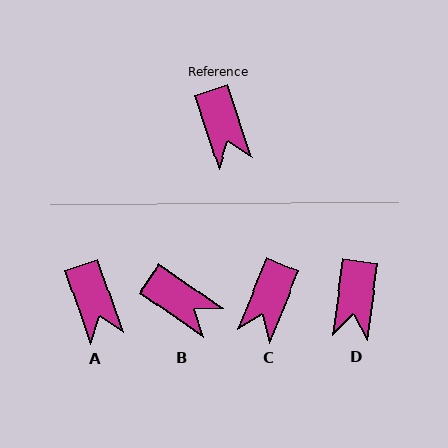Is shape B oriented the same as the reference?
No, it is off by about 37 degrees.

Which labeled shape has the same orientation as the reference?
A.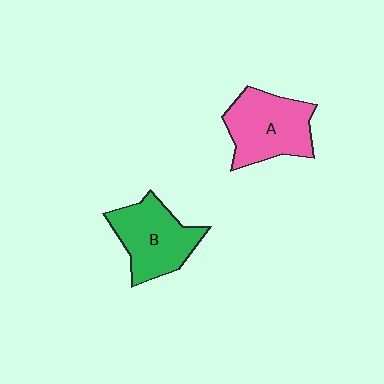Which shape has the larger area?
Shape A (pink).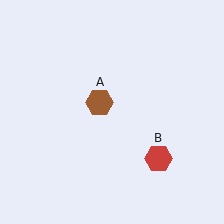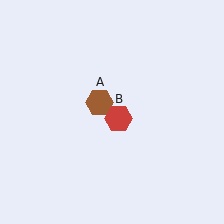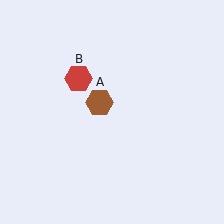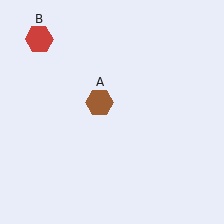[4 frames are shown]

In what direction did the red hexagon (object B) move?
The red hexagon (object B) moved up and to the left.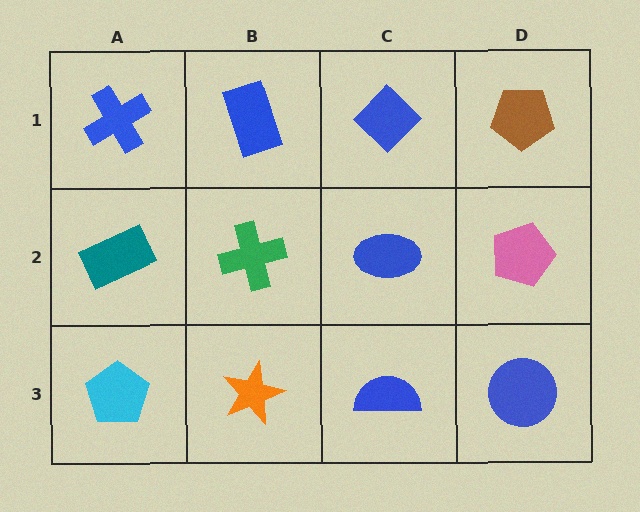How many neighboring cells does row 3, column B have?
3.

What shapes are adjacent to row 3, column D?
A pink pentagon (row 2, column D), a blue semicircle (row 3, column C).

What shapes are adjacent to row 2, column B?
A blue rectangle (row 1, column B), an orange star (row 3, column B), a teal rectangle (row 2, column A), a blue ellipse (row 2, column C).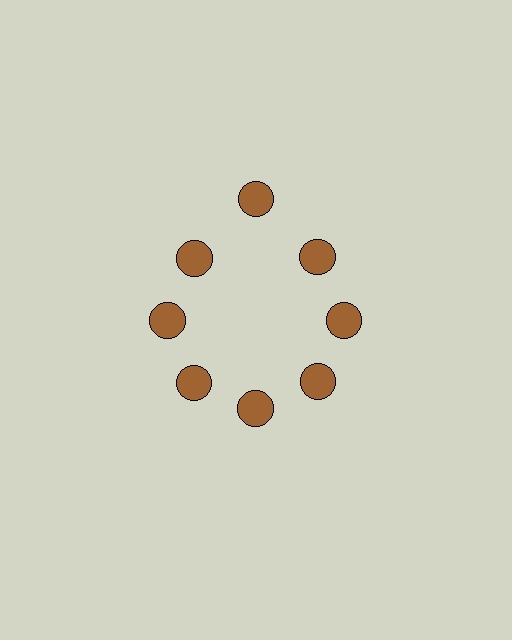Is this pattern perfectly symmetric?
No. The 8 brown circles are arranged in a ring, but one element near the 12 o'clock position is pushed outward from the center, breaking the 8-fold rotational symmetry.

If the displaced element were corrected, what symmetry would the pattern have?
It would have 8-fold rotational symmetry — the pattern would map onto itself every 45 degrees.